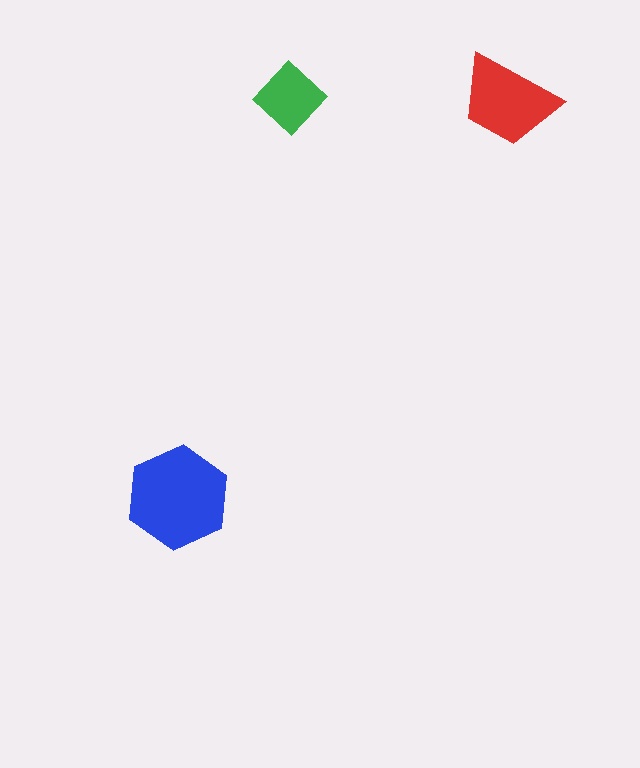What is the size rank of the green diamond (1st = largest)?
3rd.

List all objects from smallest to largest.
The green diamond, the red trapezoid, the blue hexagon.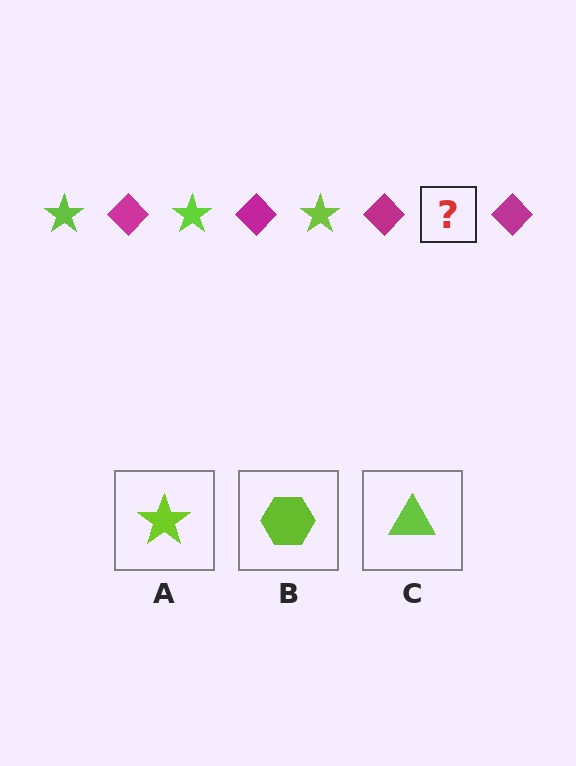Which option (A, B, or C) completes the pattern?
A.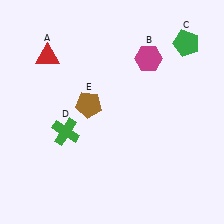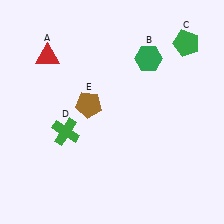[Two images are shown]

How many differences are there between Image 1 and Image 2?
There is 1 difference between the two images.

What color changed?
The hexagon (B) changed from magenta in Image 1 to green in Image 2.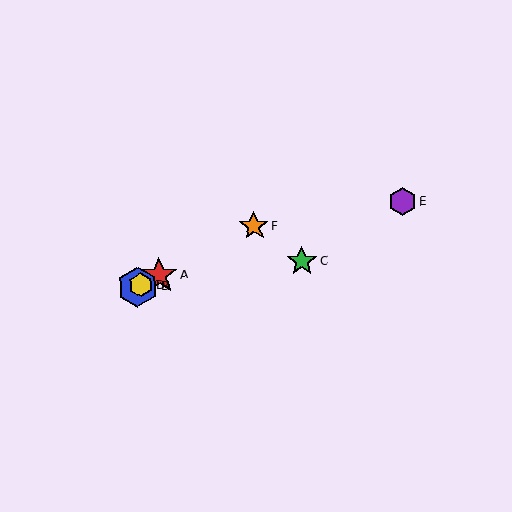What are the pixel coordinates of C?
Object C is at (302, 261).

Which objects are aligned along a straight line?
Objects A, B, D, F are aligned along a straight line.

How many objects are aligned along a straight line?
4 objects (A, B, D, F) are aligned along a straight line.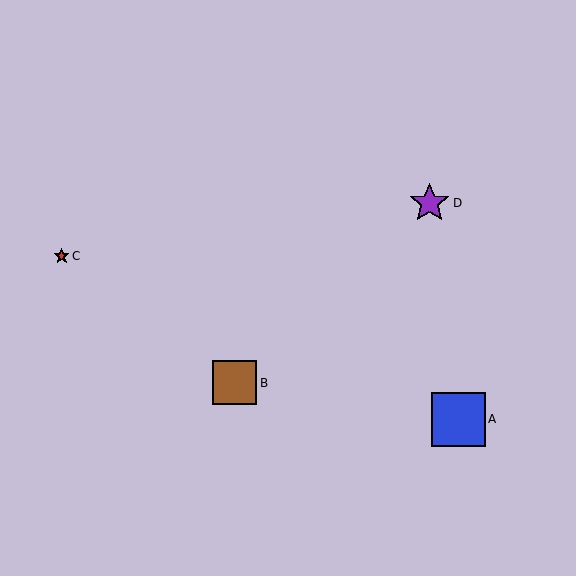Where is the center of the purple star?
The center of the purple star is at (429, 203).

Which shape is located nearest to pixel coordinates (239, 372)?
The brown square (labeled B) at (234, 383) is nearest to that location.